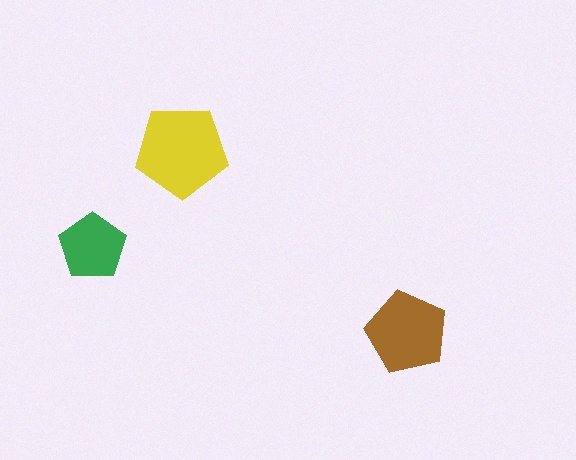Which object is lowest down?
The brown pentagon is bottommost.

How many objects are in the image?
There are 3 objects in the image.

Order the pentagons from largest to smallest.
the yellow one, the brown one, the green one.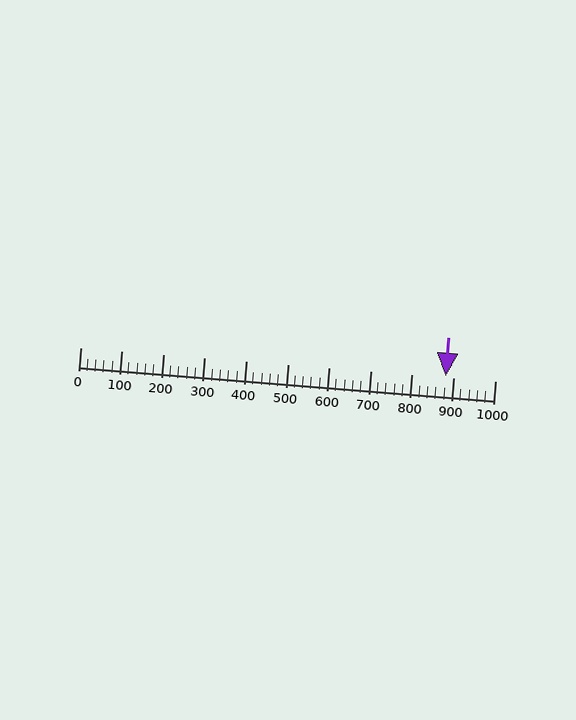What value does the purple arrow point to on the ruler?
The purple arrow points to approximately 880.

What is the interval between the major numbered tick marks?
The major tick marks are spaced 100 units apart.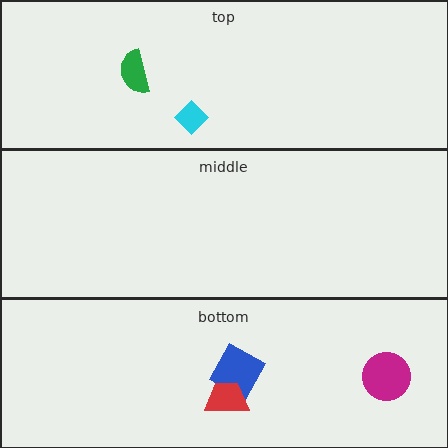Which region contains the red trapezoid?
The bottom region.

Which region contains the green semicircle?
The top region.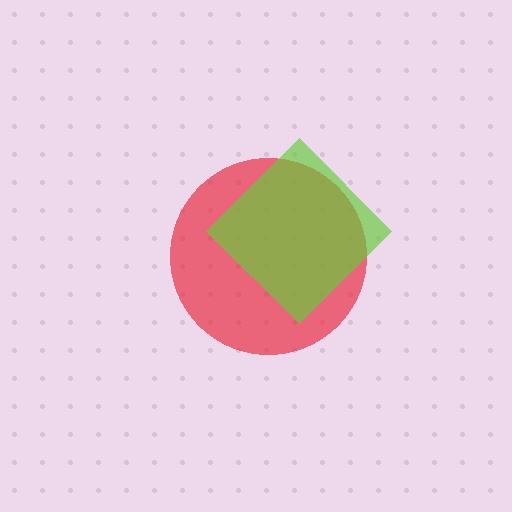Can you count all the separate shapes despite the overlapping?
Yes, there are 2 separate shapes.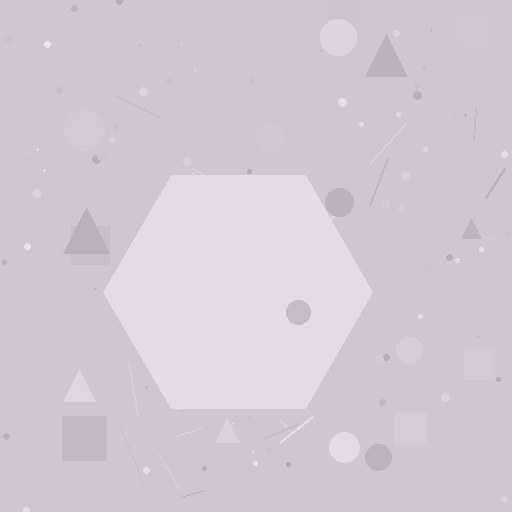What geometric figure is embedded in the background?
A hexagon is embedded in the background.